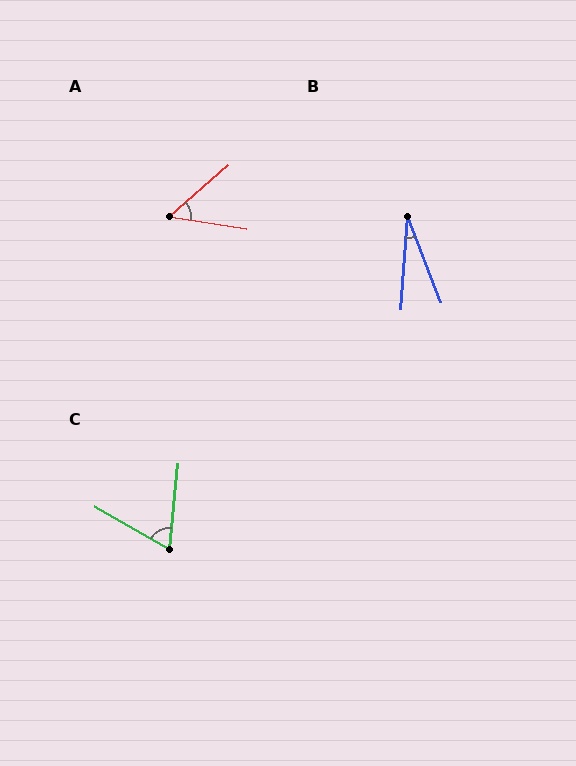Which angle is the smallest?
B, at approximately 25 degrees.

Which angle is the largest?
C, at approximately 66 degrees.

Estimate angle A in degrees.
Approximately 50 degrees.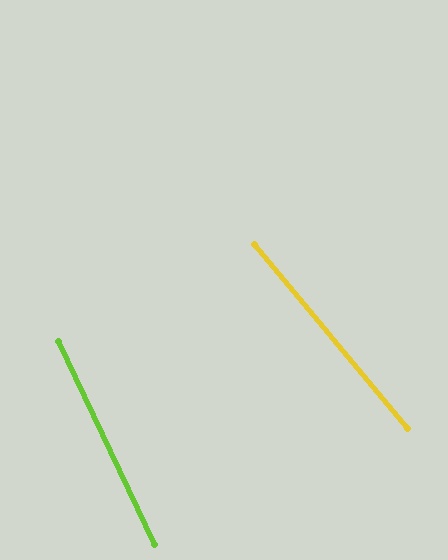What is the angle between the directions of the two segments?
Approximately 14 degrees.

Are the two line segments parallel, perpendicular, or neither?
Neither parallel nor perpendicular — they differ by about 14°.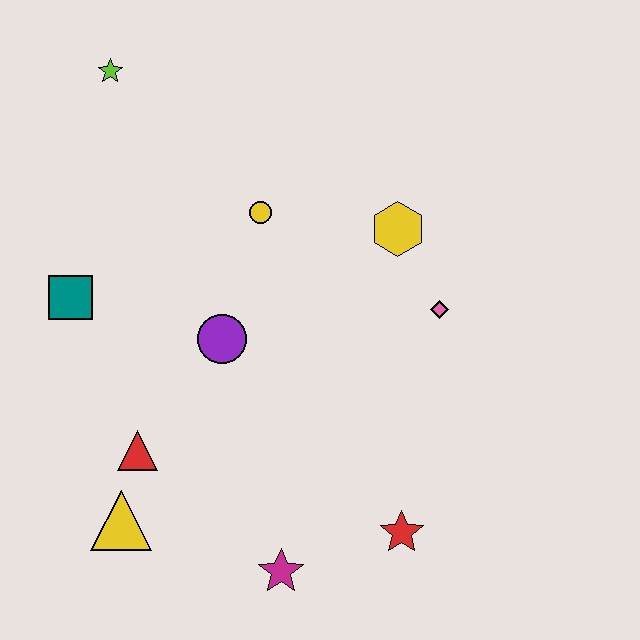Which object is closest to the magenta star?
The red star is closest to the magenta star.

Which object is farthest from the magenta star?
The lime star is farthest from the magenta star.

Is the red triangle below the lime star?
Yes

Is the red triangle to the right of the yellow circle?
No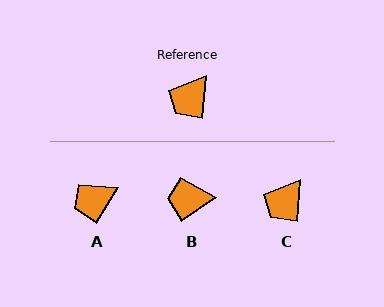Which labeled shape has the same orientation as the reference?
C.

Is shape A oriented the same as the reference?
No, it is off by about 26 degrees.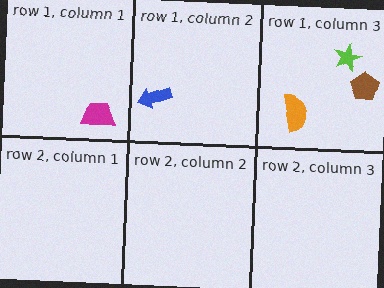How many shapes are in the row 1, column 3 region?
3.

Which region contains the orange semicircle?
The row 1, column 3 region.